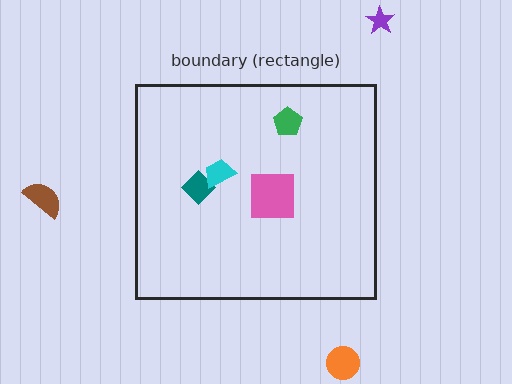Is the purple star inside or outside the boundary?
Outside.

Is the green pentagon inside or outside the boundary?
Inside.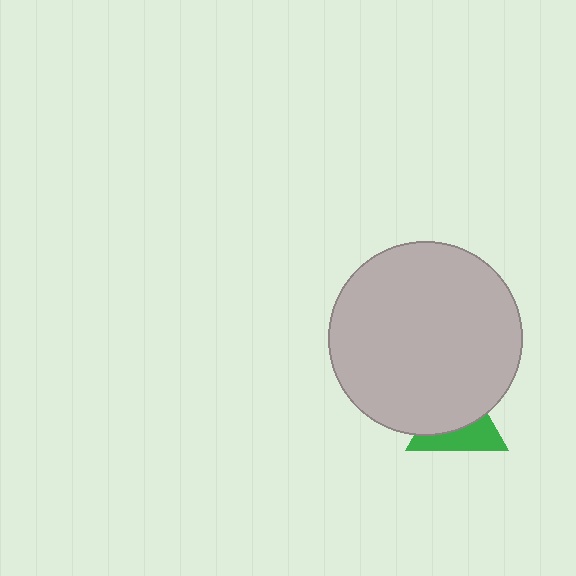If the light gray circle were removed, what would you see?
You would see the complete green triangle.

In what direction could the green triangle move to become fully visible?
The green triangle could move down. That would shift it out from behind the light gray circle entirely.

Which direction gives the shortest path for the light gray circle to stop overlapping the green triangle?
Moving up gives the shortest separation.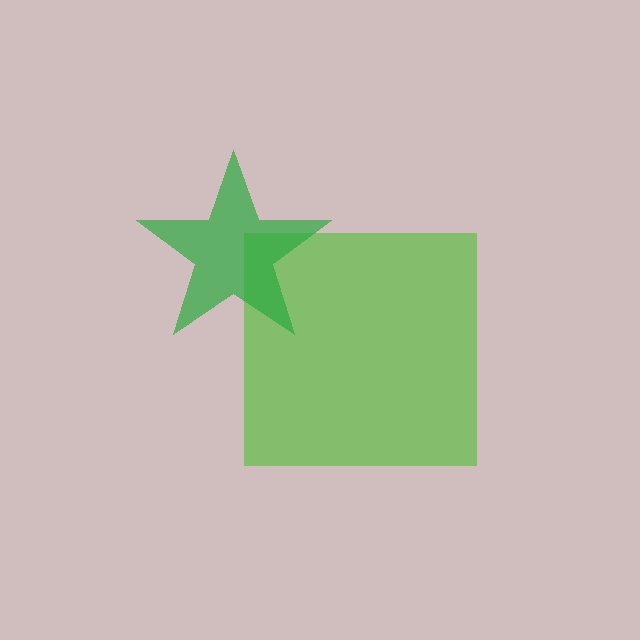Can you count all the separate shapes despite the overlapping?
Yes, there are 2 separate shapes.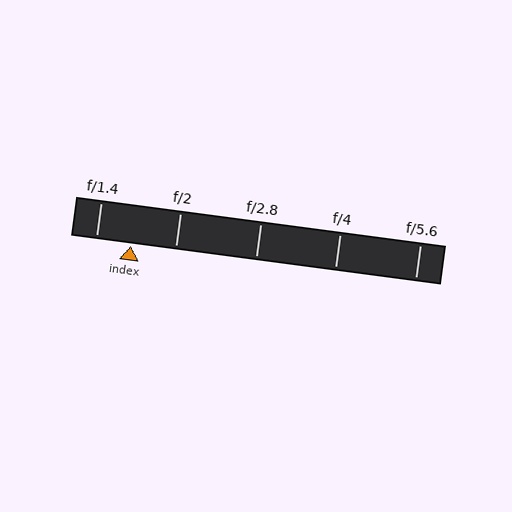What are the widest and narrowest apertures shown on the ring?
The widest aperture shown is f/1.4 and the narrowest is f/5.6.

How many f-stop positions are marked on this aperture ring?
There are 5 f-stop positions marked.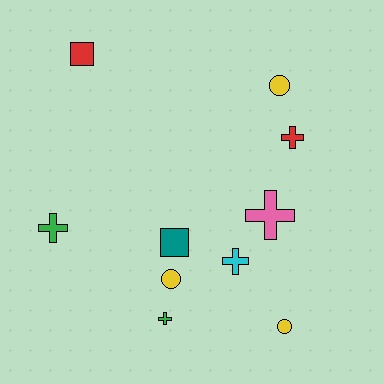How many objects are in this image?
There are 10 objects.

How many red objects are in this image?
There are 2 red objects.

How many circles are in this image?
There are 3 circles.